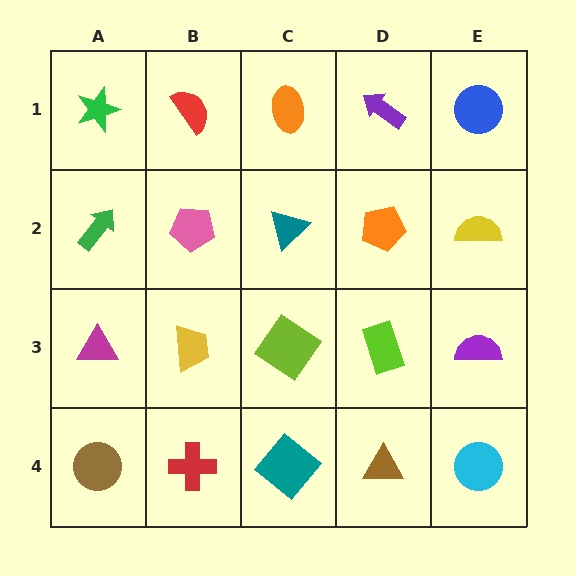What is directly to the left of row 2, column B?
A green arrow.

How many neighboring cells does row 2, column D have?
4.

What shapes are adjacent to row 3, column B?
A pink pentagon (row 2, column B), a red cross (row 4, column B), a magenta triangle (row 3, column A), a lime diamond (row 3, column C).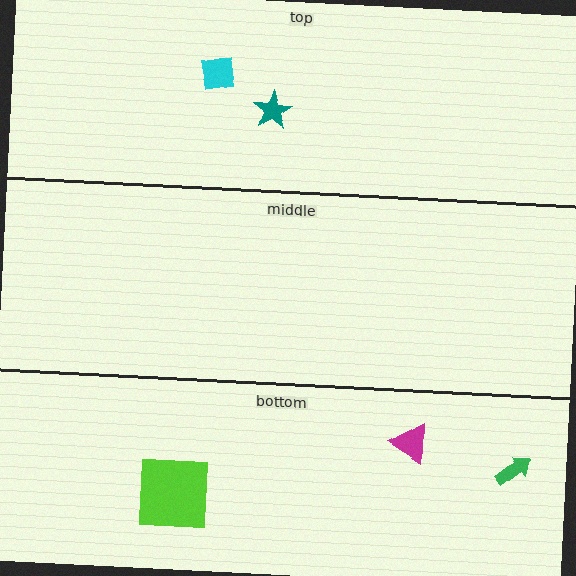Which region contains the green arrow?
The bottom region.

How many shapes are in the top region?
2.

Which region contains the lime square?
The bottom region.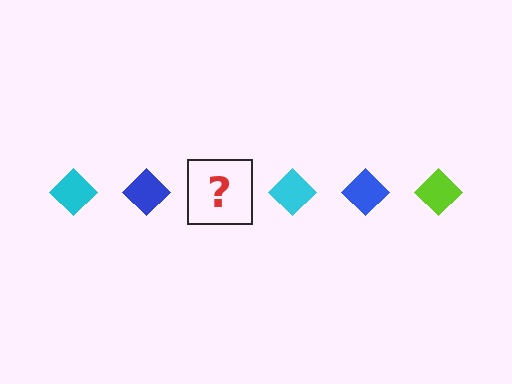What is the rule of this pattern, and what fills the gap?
The rule is that the pattern cycles through cyan, blue, lime diamonds. The gap should be filled with a lime diamond.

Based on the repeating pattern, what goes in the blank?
The blank should be a lime diamond.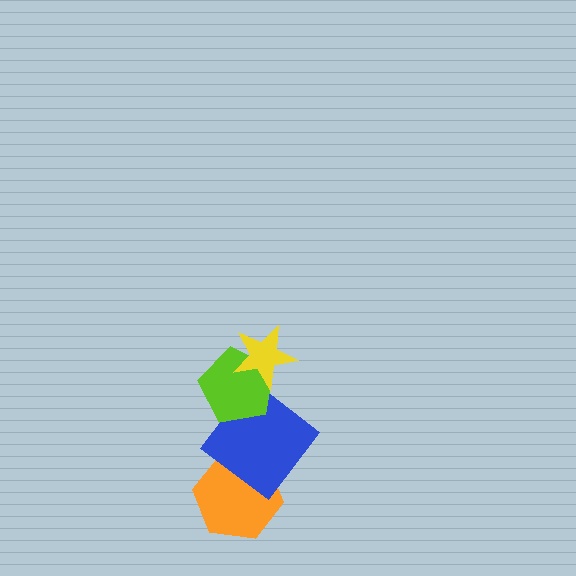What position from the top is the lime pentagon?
The lime pentagon is 2nd from the top.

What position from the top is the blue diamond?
The blue diamond is 3rd from the top.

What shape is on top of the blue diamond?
The lime pentagon is on top of the blue diamond.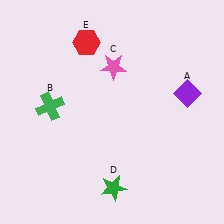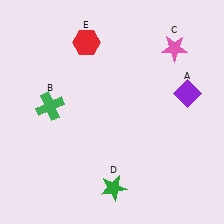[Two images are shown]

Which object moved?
The pink star (C) moved right.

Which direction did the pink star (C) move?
The pink star (C) moved right.